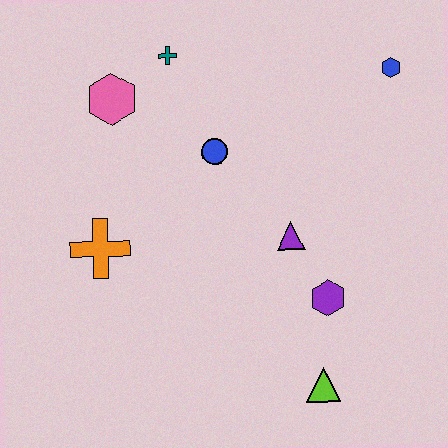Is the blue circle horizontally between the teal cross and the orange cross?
No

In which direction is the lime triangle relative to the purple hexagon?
The lime triangle is below the purple hexagon.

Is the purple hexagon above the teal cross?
No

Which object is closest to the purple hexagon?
The purple triangle is closest to the purple hexagon.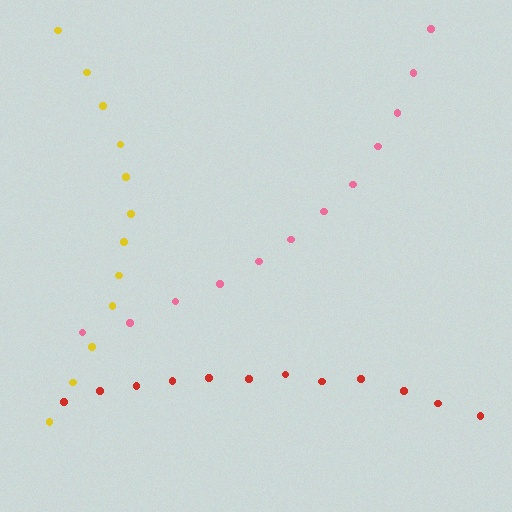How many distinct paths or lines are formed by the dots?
There are 3 distinct paths.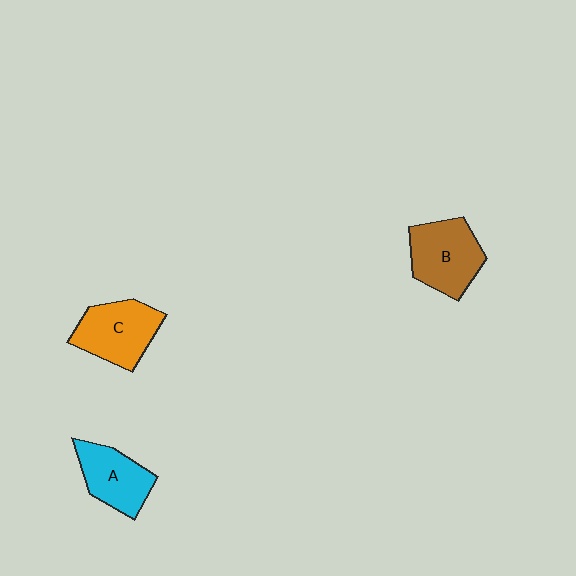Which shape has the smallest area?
Shape A (cyan).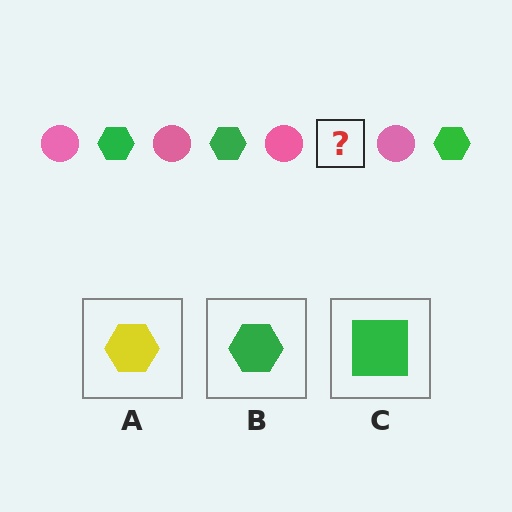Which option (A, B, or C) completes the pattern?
B.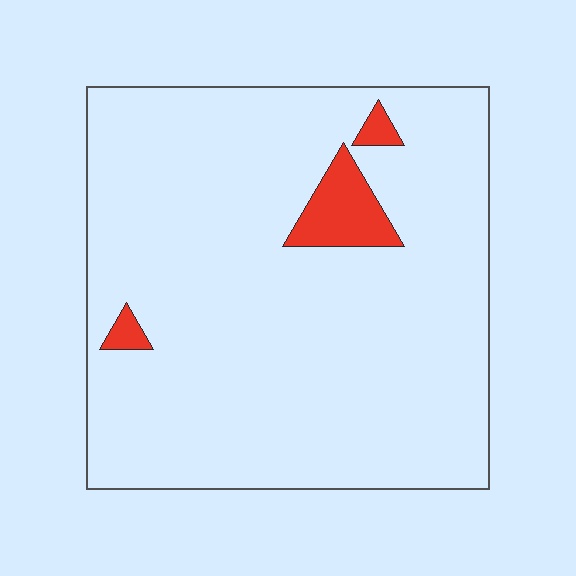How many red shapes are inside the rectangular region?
3.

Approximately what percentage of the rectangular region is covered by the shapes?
Approximately 5%.